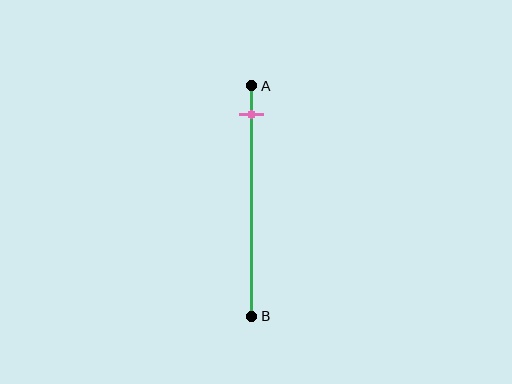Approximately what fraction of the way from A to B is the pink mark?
The pink mark is approximately 10% of the way from A to B.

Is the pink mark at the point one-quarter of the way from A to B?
No, the mark is at about 10% from A, not at the 25% one-quarter point.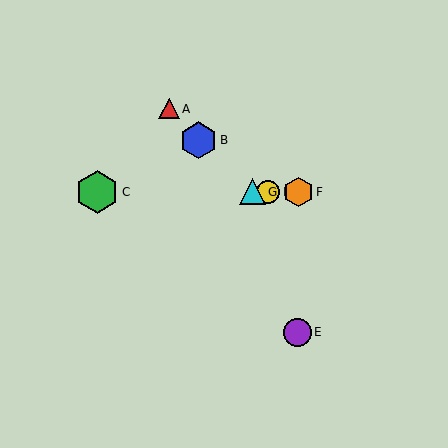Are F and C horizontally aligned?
Yes, both are at y≈192.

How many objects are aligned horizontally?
4 objects (C, D, F, G) are aligned horizontally.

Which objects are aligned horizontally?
Objects C, D, F, G are aligned horizontally.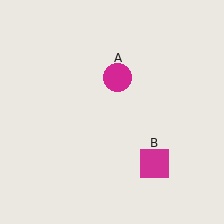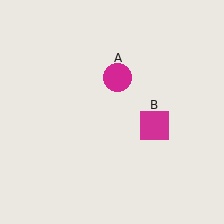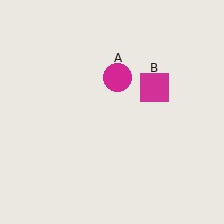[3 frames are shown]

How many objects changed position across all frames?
1 object changed position: magenta square (object B).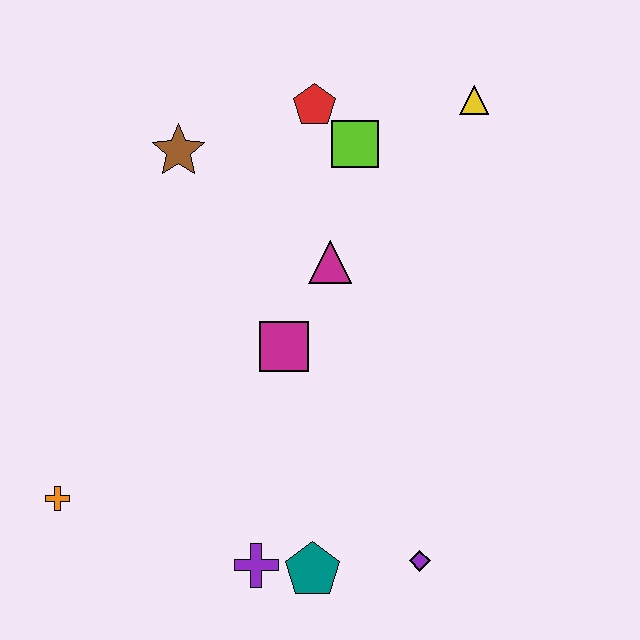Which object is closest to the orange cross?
The purple cross is closest to the orange cross.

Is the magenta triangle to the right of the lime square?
No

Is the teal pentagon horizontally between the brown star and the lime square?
Yes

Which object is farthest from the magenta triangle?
The orange cross is farthest from the magenta triangle.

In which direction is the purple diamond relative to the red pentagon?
The purple diamond is below the red pentagon.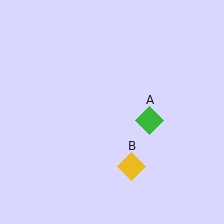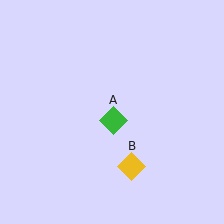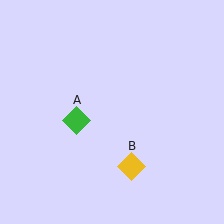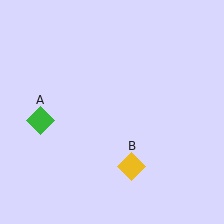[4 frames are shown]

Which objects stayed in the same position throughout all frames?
Yellow diamond (object B) remained stationary.